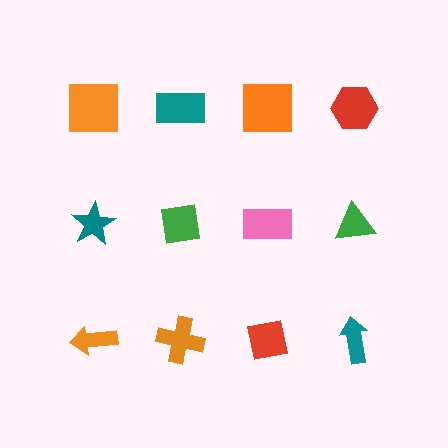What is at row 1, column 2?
A teal rectangle.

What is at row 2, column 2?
A green square.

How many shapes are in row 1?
4 shapes.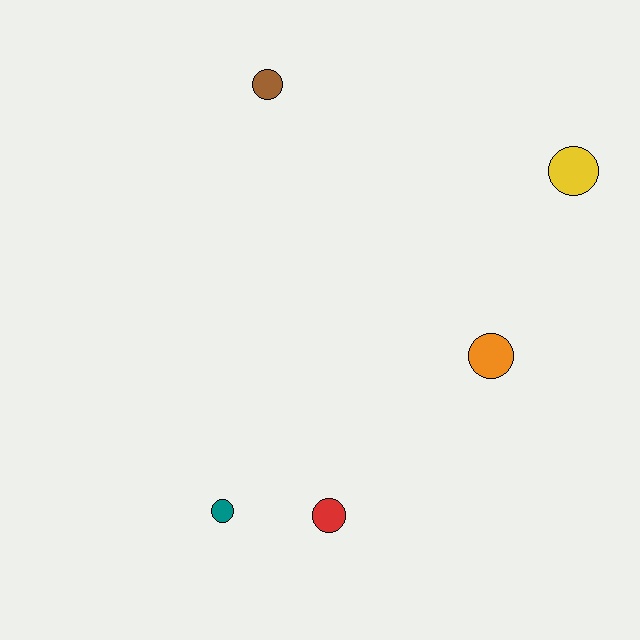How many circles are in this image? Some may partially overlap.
There are 5 circles.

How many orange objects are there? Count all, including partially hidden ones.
There is 1 orange object.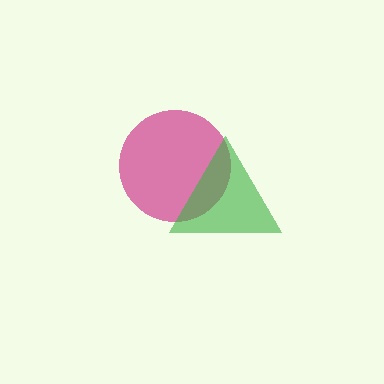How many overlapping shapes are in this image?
There are 2 overlapping shapes in the image.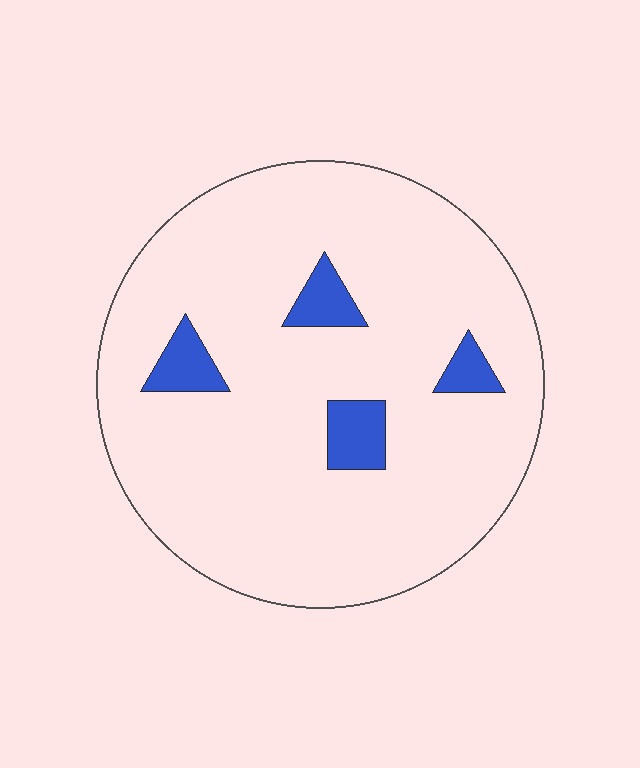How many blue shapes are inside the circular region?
4.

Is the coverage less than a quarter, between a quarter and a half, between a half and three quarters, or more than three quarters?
Less than a quarter.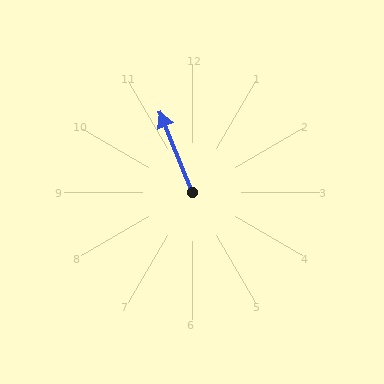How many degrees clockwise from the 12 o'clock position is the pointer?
Approximately 338 degrees.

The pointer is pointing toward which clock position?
Roughly 11 o'clock.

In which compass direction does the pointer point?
North.